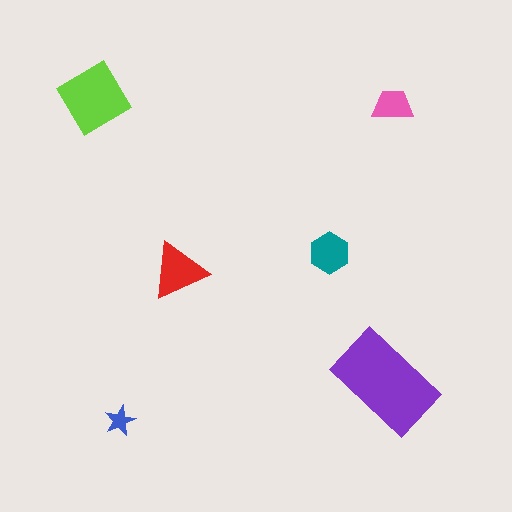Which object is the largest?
The purple rectangle.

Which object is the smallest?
The blue star.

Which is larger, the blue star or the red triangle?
The red triangle.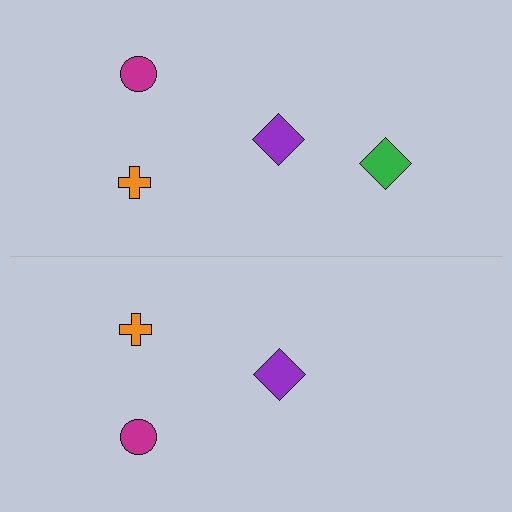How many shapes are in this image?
There are 7 shapes in this image.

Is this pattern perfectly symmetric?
No, the pattern is not perfectly symmetric. A green diamond is missing from the bottom side.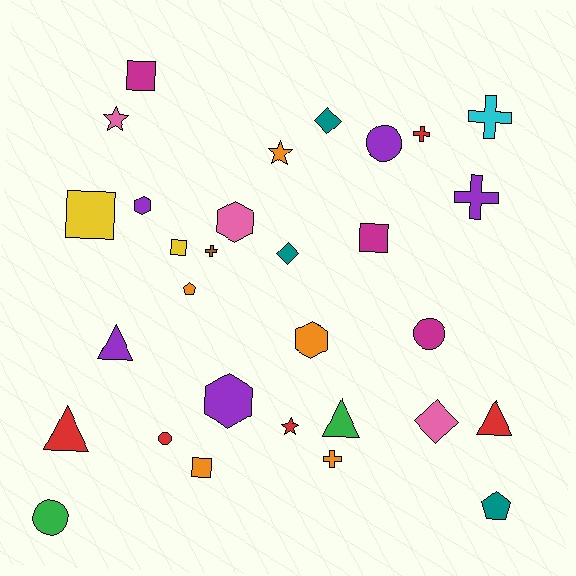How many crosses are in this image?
There are 5 crosses.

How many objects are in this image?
There are 30 objects.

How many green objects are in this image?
There are 2 green objects.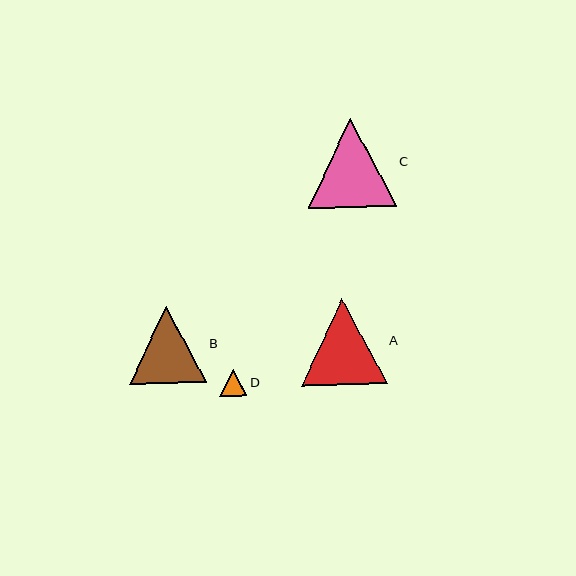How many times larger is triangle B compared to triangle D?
Triangle B is approximately 2.9 times the size of triangle D.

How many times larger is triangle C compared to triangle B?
Triangle C is approximately 1.2 times the size of triangle B.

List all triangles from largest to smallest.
From largest to smallest: C, A, B, D.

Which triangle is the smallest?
Triangle D is the smallest with a size of approximately 27 pixels.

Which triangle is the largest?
Triangle C is the largest with a size of approximately 89 pixels.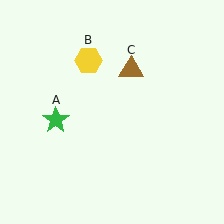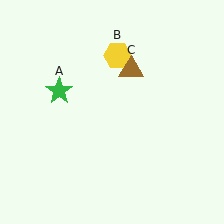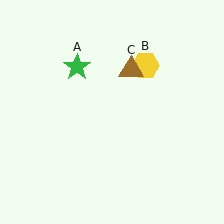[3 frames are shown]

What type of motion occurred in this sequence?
The green star (object A), yellow hexagon (object B) rotated clockwise around the center of the scene.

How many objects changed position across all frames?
2 objects changed position: green star (object A), yellow hexagon (object B).